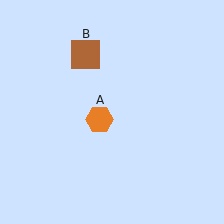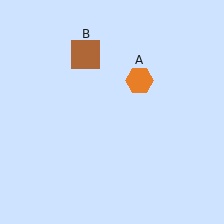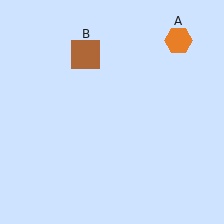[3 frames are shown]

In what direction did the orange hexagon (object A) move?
The orange hexagon (object A) moved up and to the right.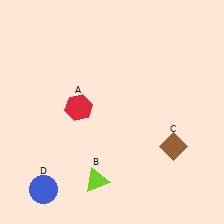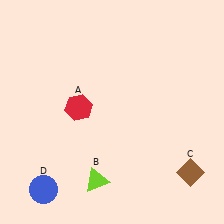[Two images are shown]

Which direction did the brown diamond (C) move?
The brown diamond (C) moved down.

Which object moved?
The brown diamond (C) moved down.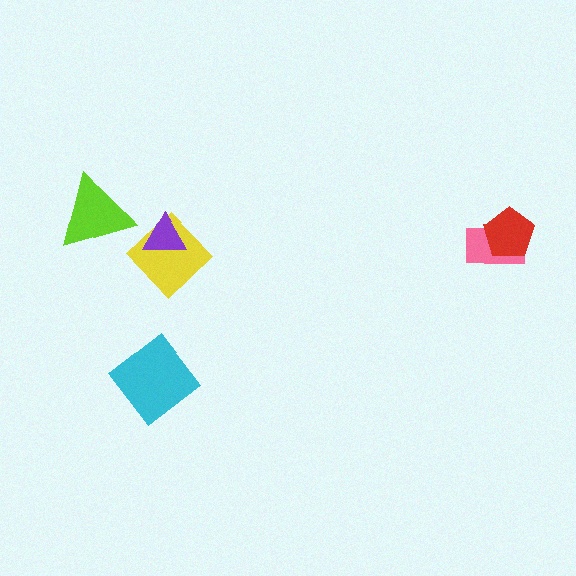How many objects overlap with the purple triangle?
1 object overlaps with the purple triangle.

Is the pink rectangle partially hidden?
Yes, it is partially covered by another shape.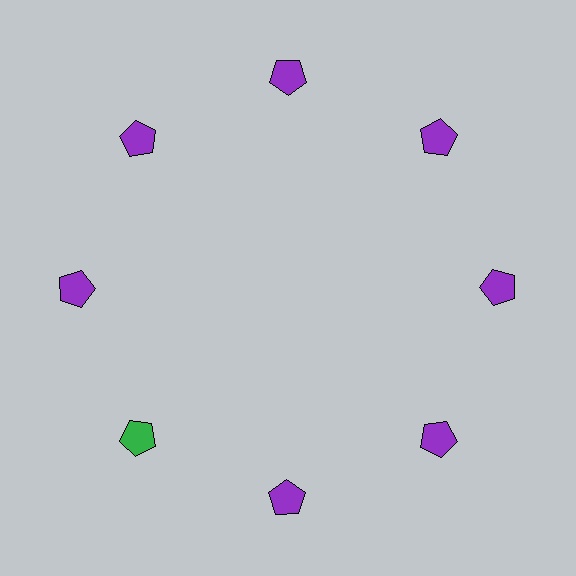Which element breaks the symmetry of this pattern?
The green pentagon at roughly the 8 o'clock position breaks the symmetry. All other shapes are purple pentagons.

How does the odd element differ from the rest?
It has a different color: green instead of purple.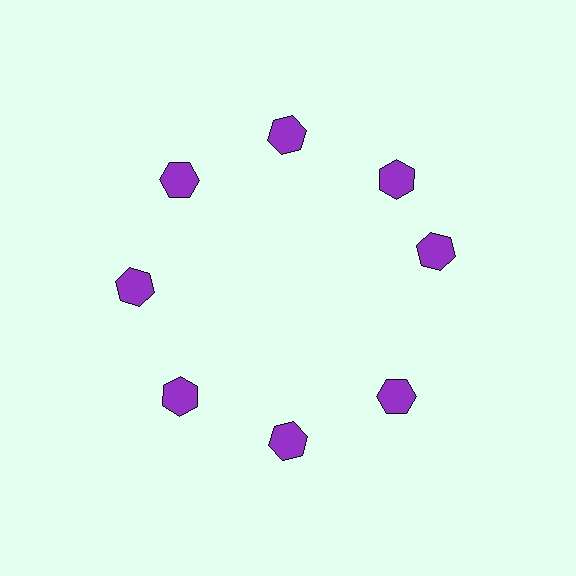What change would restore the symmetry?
The symmetry would be restored by rotating it back into even spacing with its neighbors so that all 8 hexagons sit at equal angles and equal distance from the center.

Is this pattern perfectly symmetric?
No. The 8 purple hexagons are arranged in a ring, but one element near the 3 o'clock position is rotated out of alignment along the ring, breaking the 8-fold rotational symmetry.